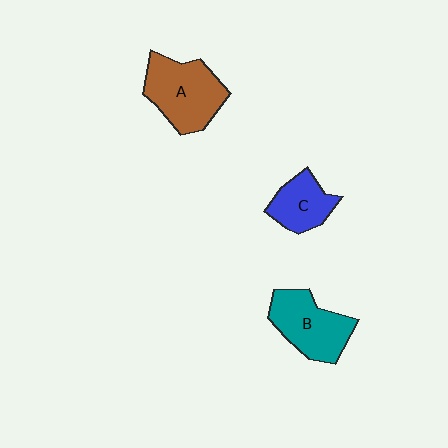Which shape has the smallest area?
Shape C (blue).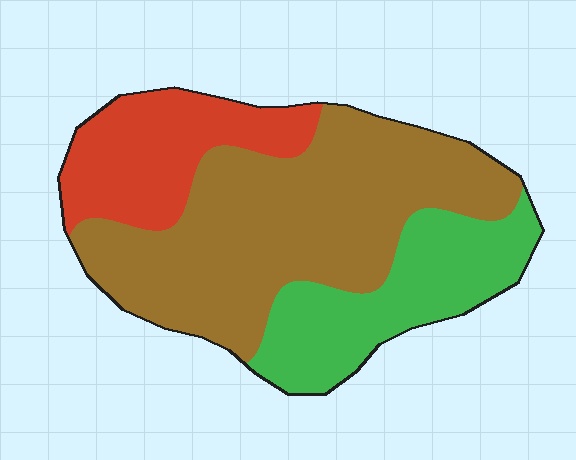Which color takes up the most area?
Brown, at roughly 55%.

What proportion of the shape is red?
Red covers about 20% of the shape.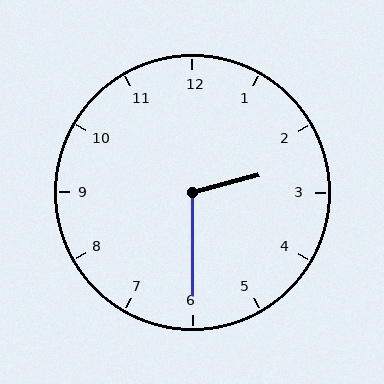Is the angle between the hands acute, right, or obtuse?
It is obtuse.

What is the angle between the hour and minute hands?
Approximately 105 degrees.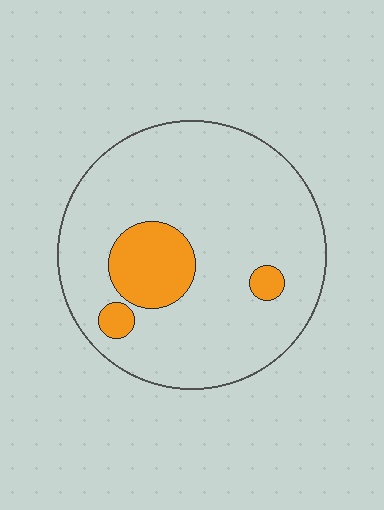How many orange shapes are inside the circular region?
3.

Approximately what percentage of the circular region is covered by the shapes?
Approximately 15%.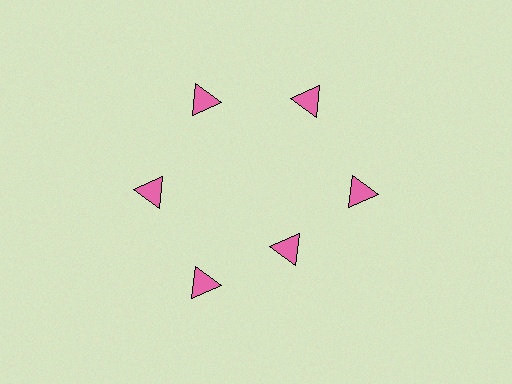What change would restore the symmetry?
The symmetry would be restored by moving it outward, back onto the ring so that all 6 triangles sit at equal angles and equal distance from the center.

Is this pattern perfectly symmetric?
No. The 6 pink triangles are arranged in a ring, but one element near the 5 o'clock position is pulled inward toward the center, breaking the 6-fold rotational symmetry.